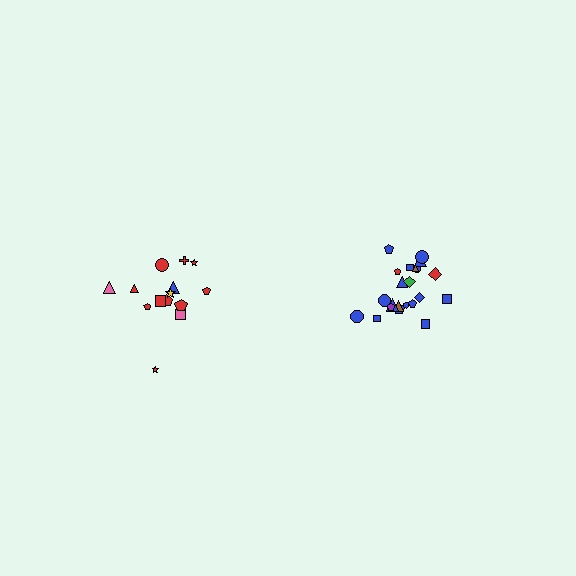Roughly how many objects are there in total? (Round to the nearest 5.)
Roughly 35 objects in total.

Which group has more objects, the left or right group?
The right group.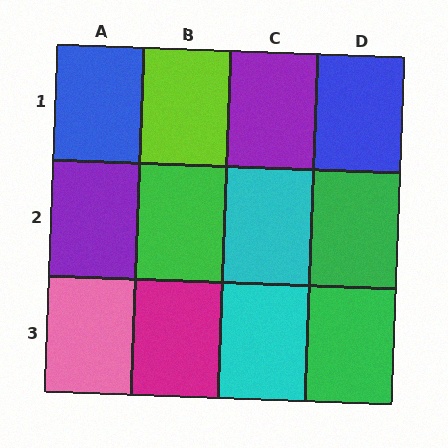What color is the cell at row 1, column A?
Blue.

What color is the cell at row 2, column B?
Green.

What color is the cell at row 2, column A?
Purple.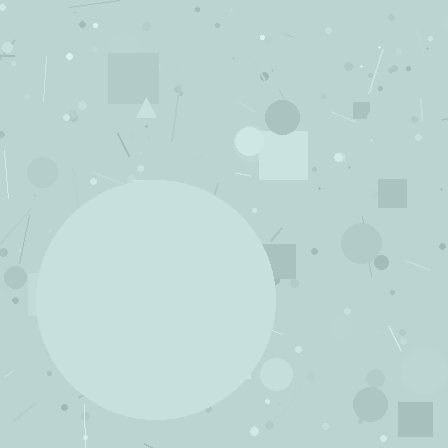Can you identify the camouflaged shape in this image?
The camouflaged shape is a circle.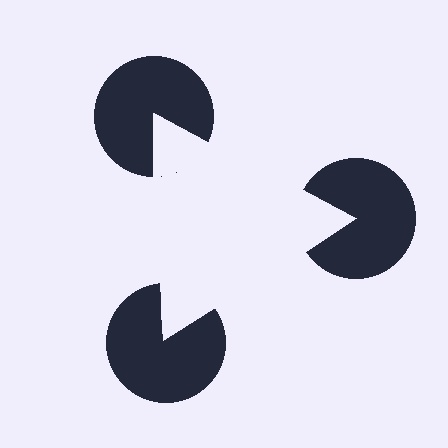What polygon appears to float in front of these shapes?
An illusory triangle — its edges are inferred from the aligned wedge cuts in the pac-man discs, not physically drawn.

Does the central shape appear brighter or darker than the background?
It typically appears slightly brighter than the background, even though no actual brightness change is drawn.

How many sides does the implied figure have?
3 sides.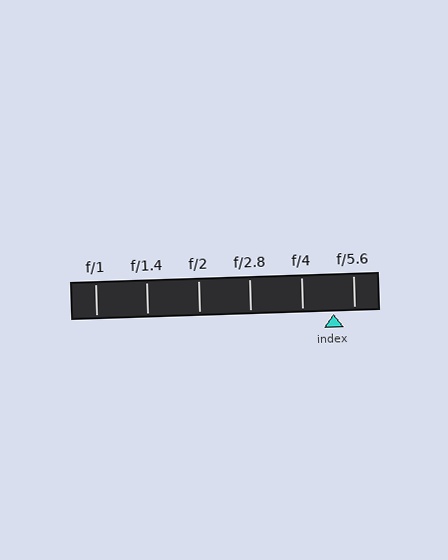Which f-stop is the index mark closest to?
The index mark is closest to f/5.6.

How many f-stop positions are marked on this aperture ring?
There are 6 f-stop positions marked.